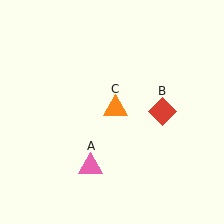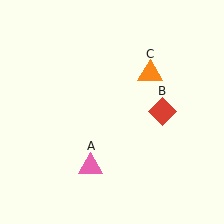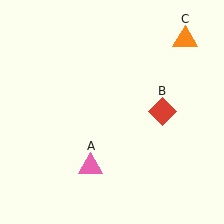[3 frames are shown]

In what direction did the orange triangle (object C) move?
The orange triangle (object C) moved up and to the right.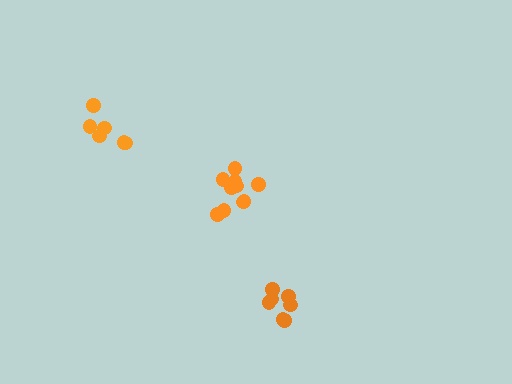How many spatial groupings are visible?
There are 3 spatial groupings.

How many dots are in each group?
Group 1: 10 dots, Group 2: 7 dots, Group 3: 6 dots (23 total).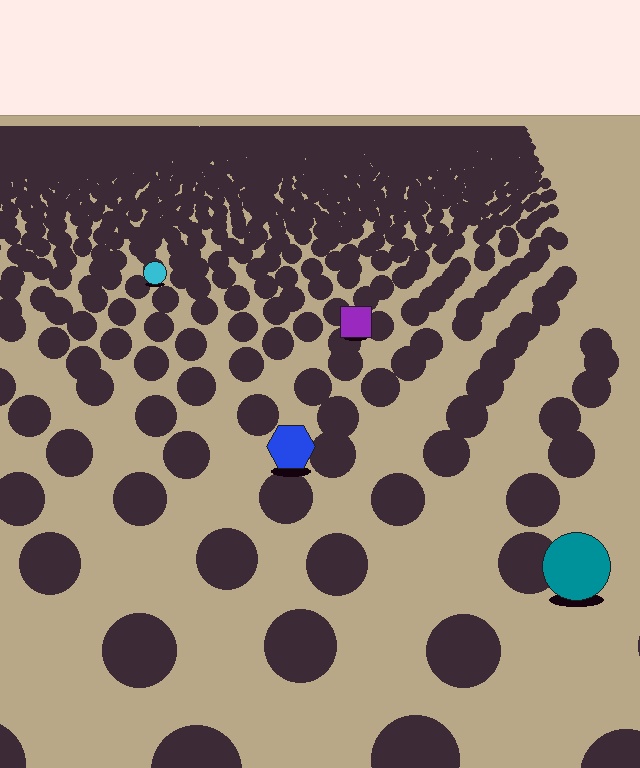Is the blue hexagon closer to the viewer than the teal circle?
No. The teal circle is closer — you can tell from the texture gradient: the ground texture is coarser near it.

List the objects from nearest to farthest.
From nearest to farthest: the teal circle, the blue hexagon, the purple square, the cyan circle.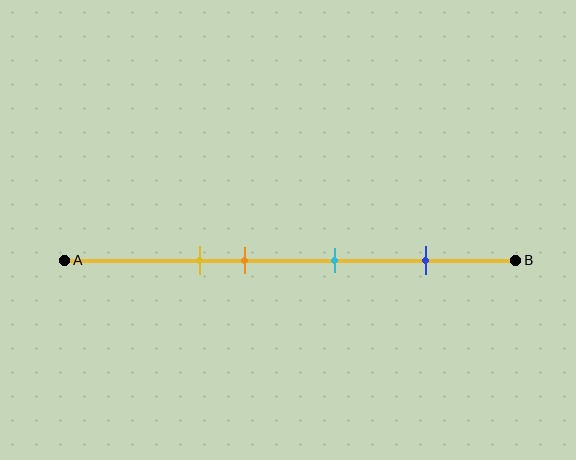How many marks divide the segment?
There are 4 marks dividing the segment.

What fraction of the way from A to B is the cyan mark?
The cyan mark is approximately 60% (0.6) of the way from A to B.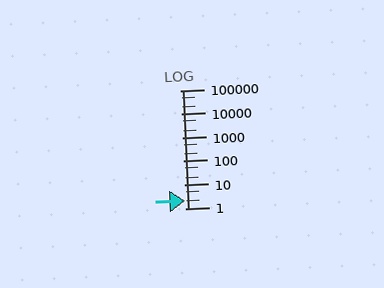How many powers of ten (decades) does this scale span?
The scale spans 5 decades, from 1 to 100000.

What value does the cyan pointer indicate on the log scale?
The pointer indicates approximately 2.1.